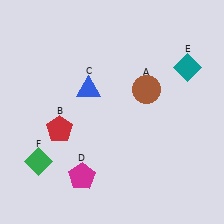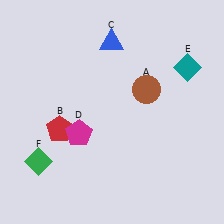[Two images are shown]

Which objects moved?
The objects that moved are: the blue triangle (C), the magenta pentagon (D).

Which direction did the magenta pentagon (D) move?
The magenta pentagon (D) moved up.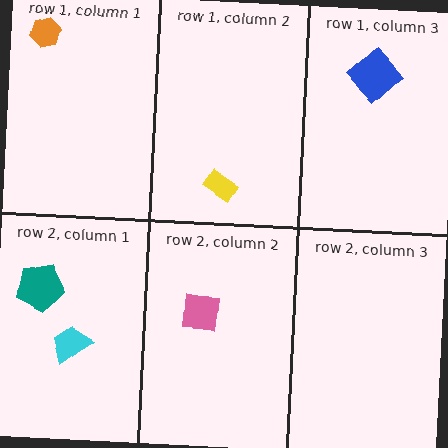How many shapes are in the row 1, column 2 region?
1.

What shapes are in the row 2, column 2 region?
The pink square.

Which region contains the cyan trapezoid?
The row 2, column 1 region.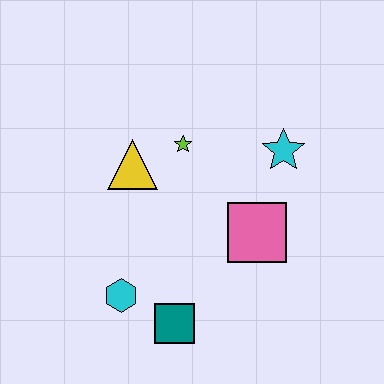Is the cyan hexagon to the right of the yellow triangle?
No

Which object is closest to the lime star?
The yellow triangle is closest to the lime star.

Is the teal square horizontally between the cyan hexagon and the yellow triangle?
No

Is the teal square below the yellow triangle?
Yes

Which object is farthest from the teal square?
The cyan star is farthest from the teal square.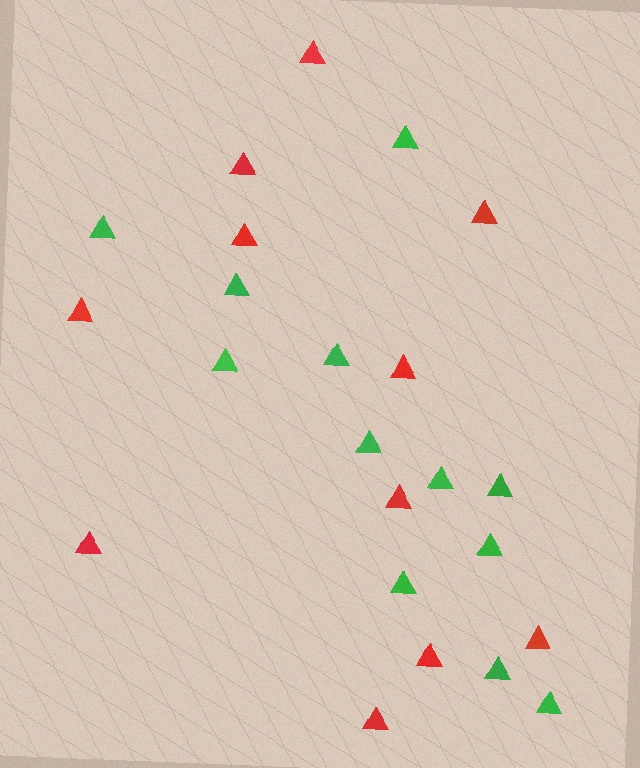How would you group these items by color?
There are 2 groups: one group of green triangles (12) and one group of red triangles (11).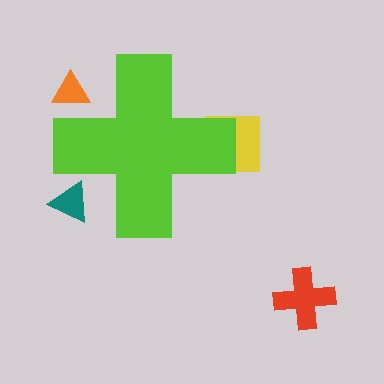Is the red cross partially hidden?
No, the red cross is fully visible.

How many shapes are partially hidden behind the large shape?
3 shapes are partially hidden.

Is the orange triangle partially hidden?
Yes, the orange triangle is partially hidden behind the lime cross.